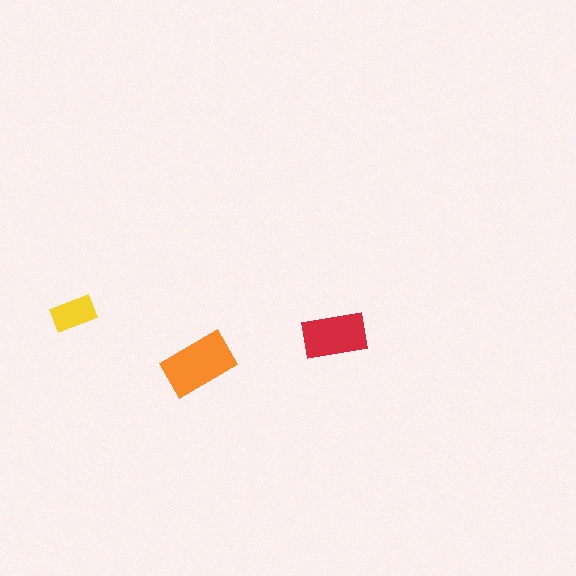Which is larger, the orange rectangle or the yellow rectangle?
The orange one.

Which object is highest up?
The yellow rectangle is topmost.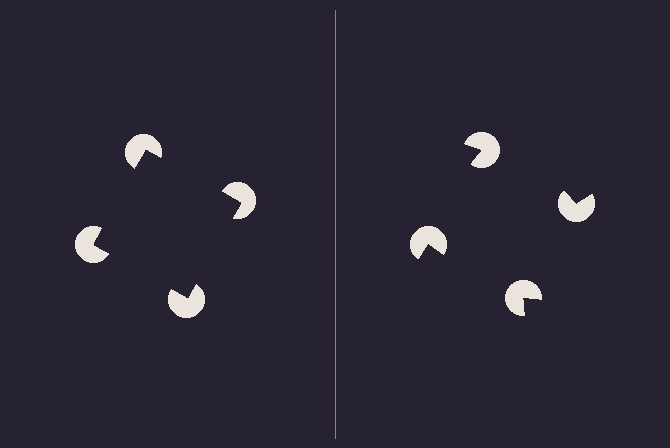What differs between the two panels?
The pac-man discs are positioned identically on both sides; only the wedge orientations differ. On the left they align to a square; on the right they are misaligned.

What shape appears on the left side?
An illusory square.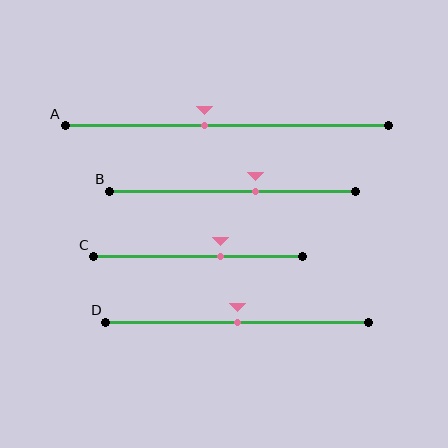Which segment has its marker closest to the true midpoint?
Segment D has its marker closest to the true midpoint.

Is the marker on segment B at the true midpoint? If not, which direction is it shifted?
No, the marker on segment B is shifted to the right by about 10% of the segment length.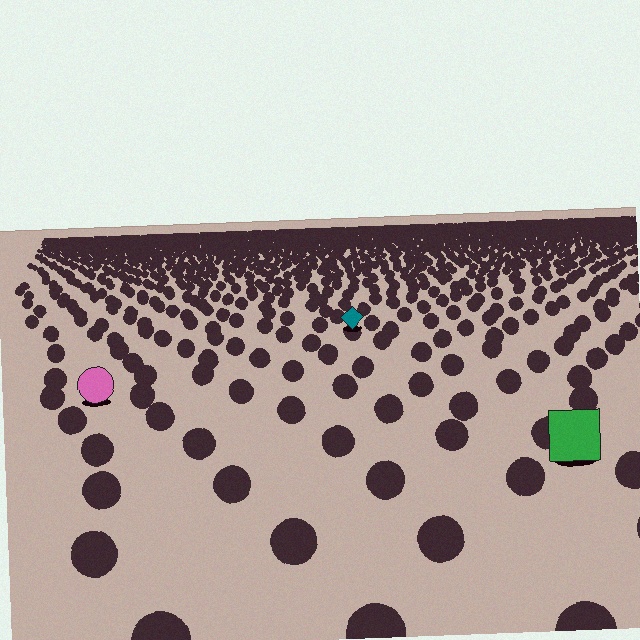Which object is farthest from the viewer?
The teal diamond is farthest from the viewer. It appears smaller and the ground texture around it is denser.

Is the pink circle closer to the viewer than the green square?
No. The green square is closer — you can tell from the texture gradient: the ground texture is coarser near it.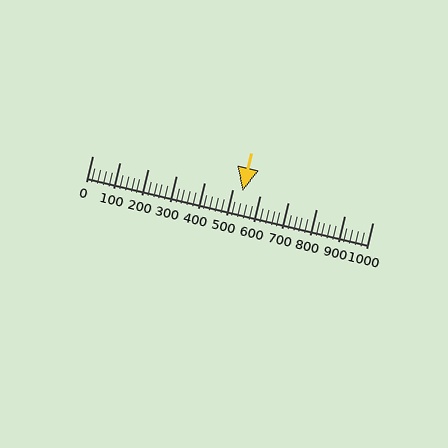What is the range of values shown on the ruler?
The ruler shows values from 0 to 1000.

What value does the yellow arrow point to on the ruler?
The yellow arrow points to approximately 536.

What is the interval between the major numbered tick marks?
The major tick marks are spaced 100 units apart.